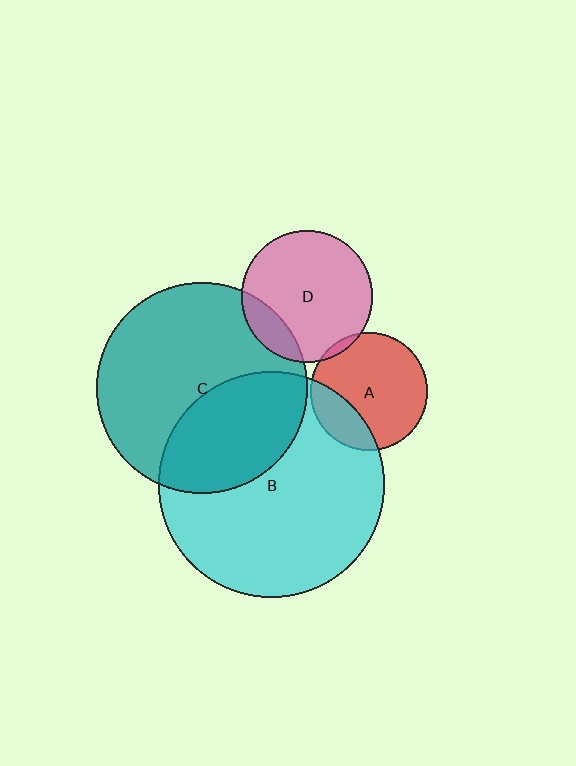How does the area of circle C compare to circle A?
Approximately 3.2 times.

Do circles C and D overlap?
Yes.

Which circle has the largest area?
Circle B (cyan).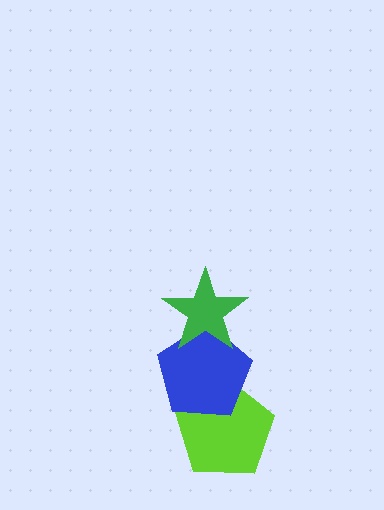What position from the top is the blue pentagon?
The blue pentagon is 2nd from the top.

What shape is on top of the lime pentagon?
The blue pentagon is on top of the lime pentagon.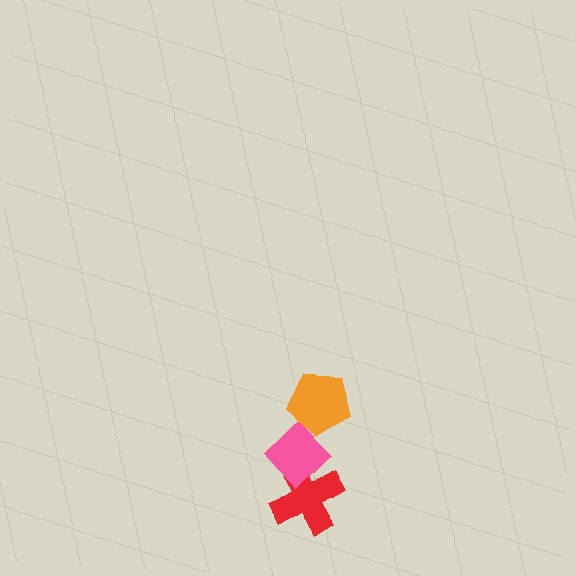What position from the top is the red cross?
The red cross is 3rd from the top.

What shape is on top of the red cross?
The pink diamond is on top of the red cross.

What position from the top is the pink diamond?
The pink diamond is 2nd from the top.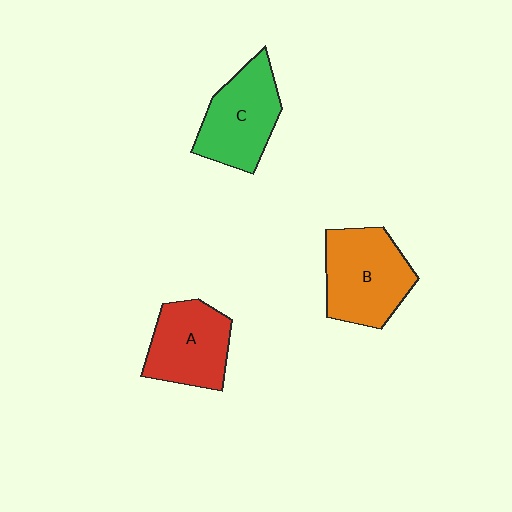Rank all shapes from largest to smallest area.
From largest to smallest: B (orange), C (green), A (red).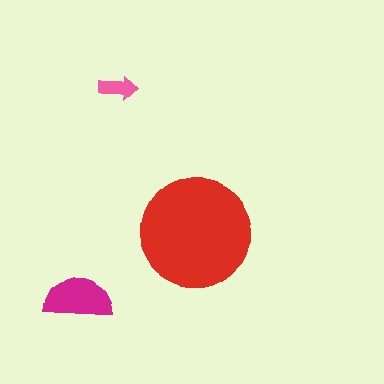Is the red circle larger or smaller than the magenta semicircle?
Larger.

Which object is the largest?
The red circle.